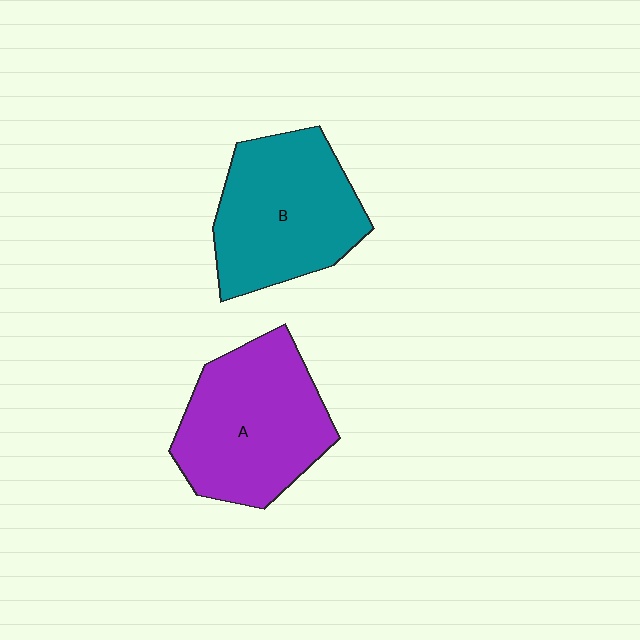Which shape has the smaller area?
Shape B (teal).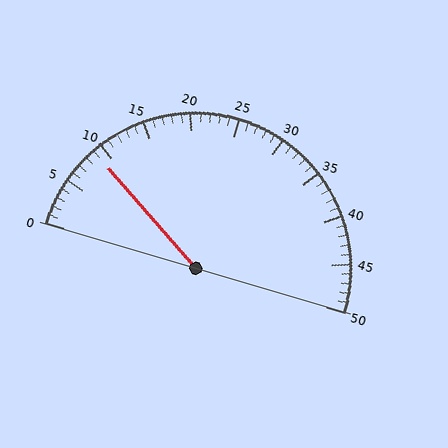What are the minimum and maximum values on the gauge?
The gauge ranges from 0 to 50.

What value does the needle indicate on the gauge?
The needle indicates approximately 9.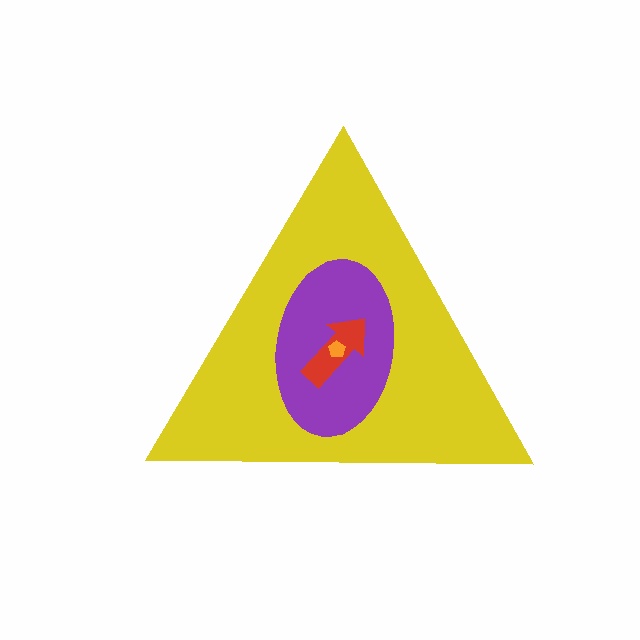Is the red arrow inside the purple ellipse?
Yes.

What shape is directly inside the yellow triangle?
The purple ellipse.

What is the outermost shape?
The yellow triangle.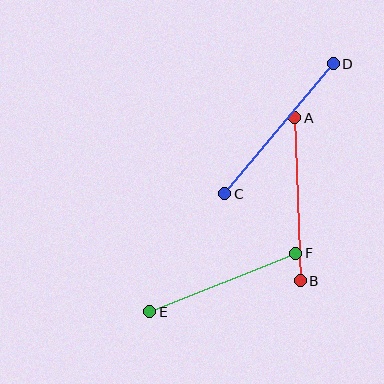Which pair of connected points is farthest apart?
Points C and D are farthest apart.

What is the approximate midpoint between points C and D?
The midpoint is at approximately (279, 129) pixels.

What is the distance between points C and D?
The distance is approximately 169 pixels.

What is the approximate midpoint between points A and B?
The midpoint is at approximately (297, 199) pixels.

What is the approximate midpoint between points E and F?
The midpoint is at approximately (223, 282) pixels.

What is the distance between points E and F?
The distance is approximately 157 pixels.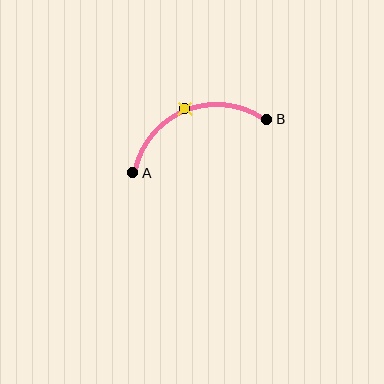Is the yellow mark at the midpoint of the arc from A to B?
Yes. The yellow mark lies on the arc at equal arc-length from both A and B — it is the arc midpoint.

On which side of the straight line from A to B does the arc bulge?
The arc bulges above the straight line connecting A and B.